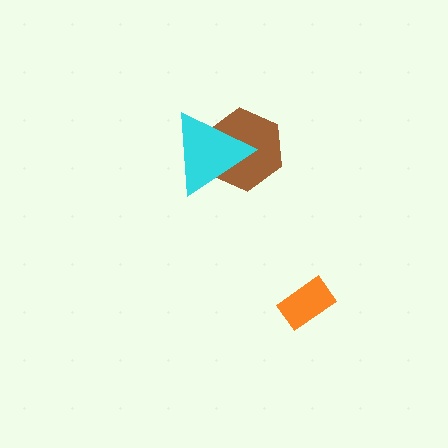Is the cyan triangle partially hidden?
No, no other shape covers it.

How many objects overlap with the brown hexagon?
1 object overlaps with the brown hexagon.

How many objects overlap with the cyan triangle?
1 object overlaps with the cyan triangle.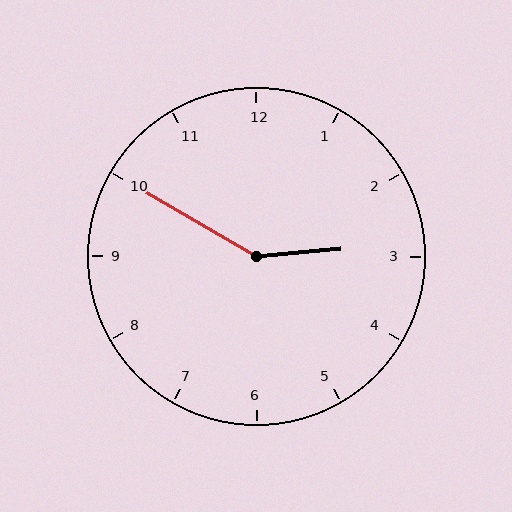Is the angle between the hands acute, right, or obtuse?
It is obtuse.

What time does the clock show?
2:50.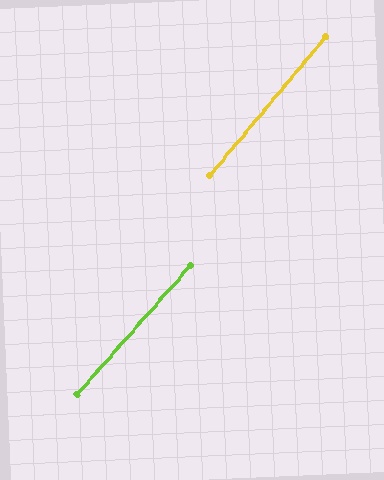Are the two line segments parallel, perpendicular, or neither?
Parallel — their directions differ by only 1.8°.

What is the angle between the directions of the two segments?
Approximately 2 degrees.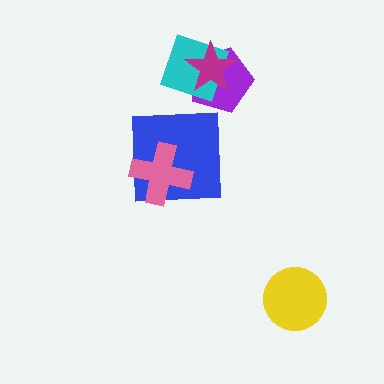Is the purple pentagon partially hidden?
Yes, it is partially covered by another shape.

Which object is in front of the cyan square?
The magenta star is in front of the cyan square.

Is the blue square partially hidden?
Yes, it is partially covered by another shape.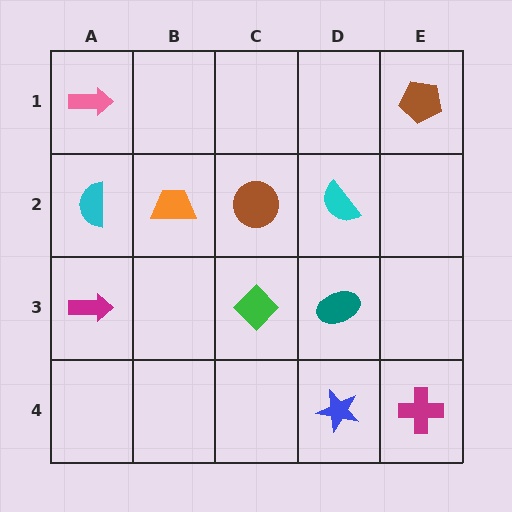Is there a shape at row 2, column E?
No, that cell is empty.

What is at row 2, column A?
A cyan semicircle.